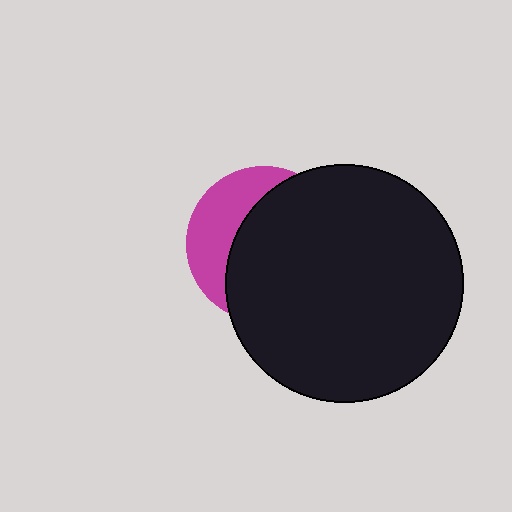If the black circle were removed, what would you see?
You would see the complete magenta circle.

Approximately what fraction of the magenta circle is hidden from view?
Roughly 67% of the magenta circle is hidden behind the black circle.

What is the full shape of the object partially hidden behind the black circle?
The partially hidden object is a magenta circle.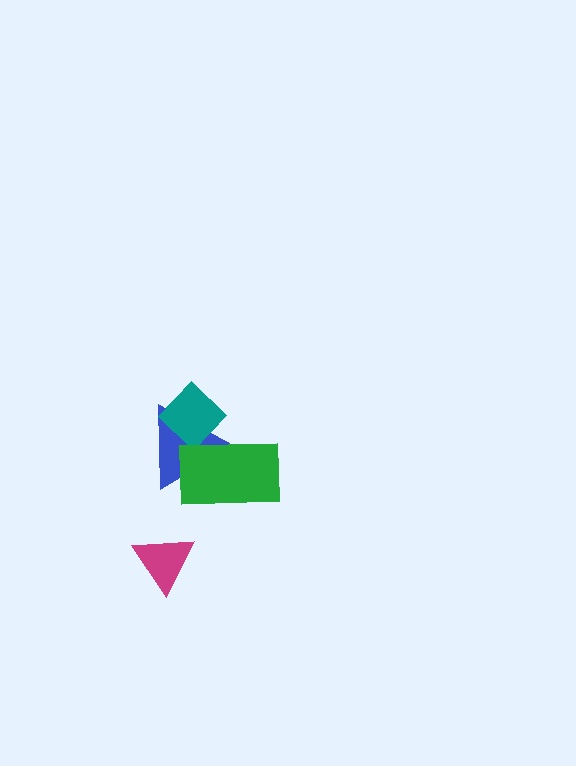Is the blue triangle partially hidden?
Yes, it is partially covered by another shape.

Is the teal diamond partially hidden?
Yes, it is partially covered by another shape.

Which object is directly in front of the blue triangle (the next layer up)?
The teal diamond is directly in front of the blue triangle.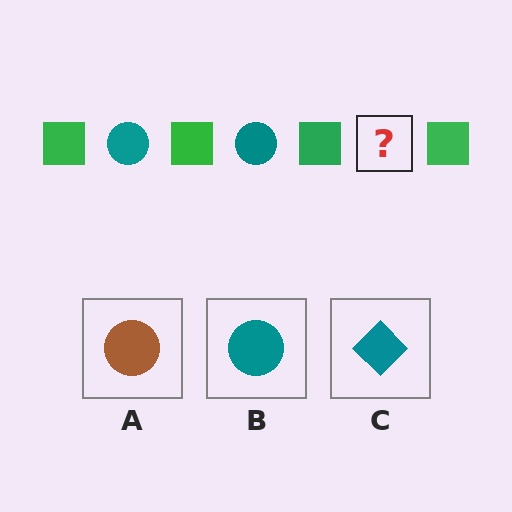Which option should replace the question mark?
Option B.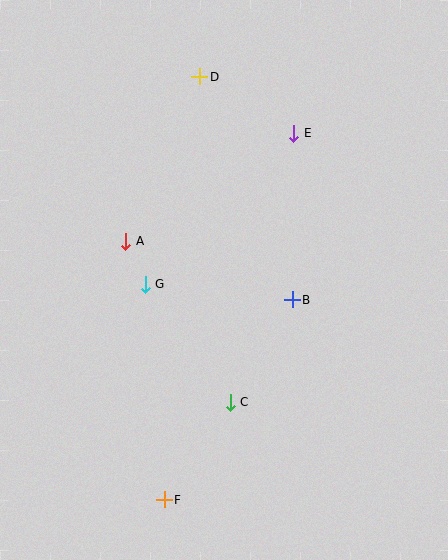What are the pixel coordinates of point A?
Point A is at (126, 241).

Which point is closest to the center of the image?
Point B at (292, 300) is closest to the center.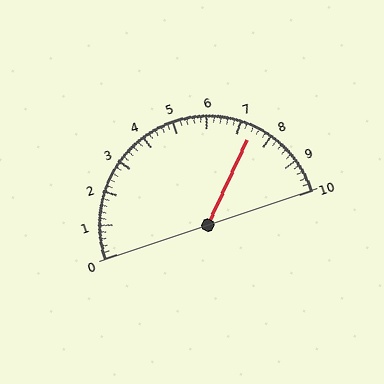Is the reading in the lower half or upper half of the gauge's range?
The reading is in the upper half of the range (0 to 10).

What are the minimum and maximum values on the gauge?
The gauge ranges from 0 to 10.